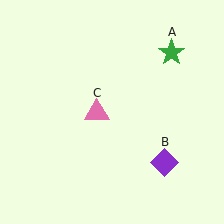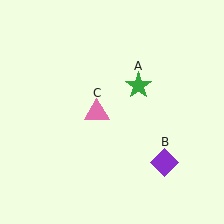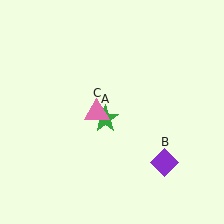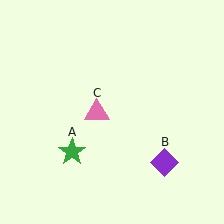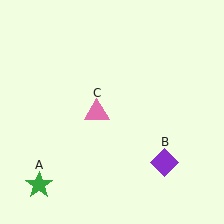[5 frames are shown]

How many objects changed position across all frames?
1 object changed position: green star (object A).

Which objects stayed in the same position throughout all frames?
Purple diamond (object B) and pink triangle (object C) remained stationary.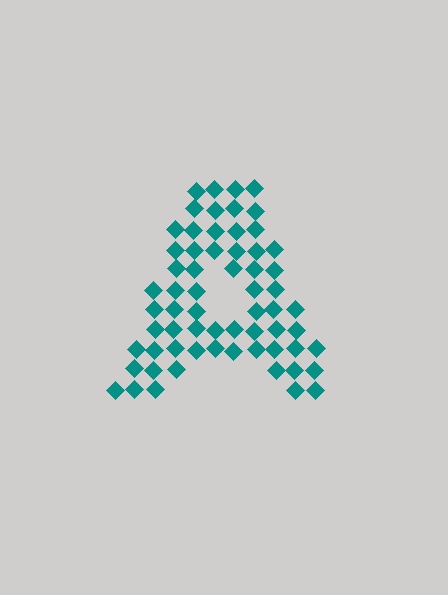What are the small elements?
The small elements are diamonds.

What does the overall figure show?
The overall figure shows the letter A.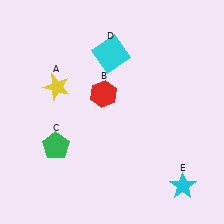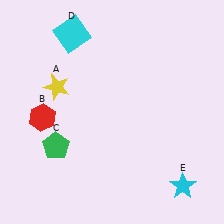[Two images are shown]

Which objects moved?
The objects that moved are: the red hexagon (B), the cyan square (D).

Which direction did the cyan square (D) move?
The cyan square (D) moved left.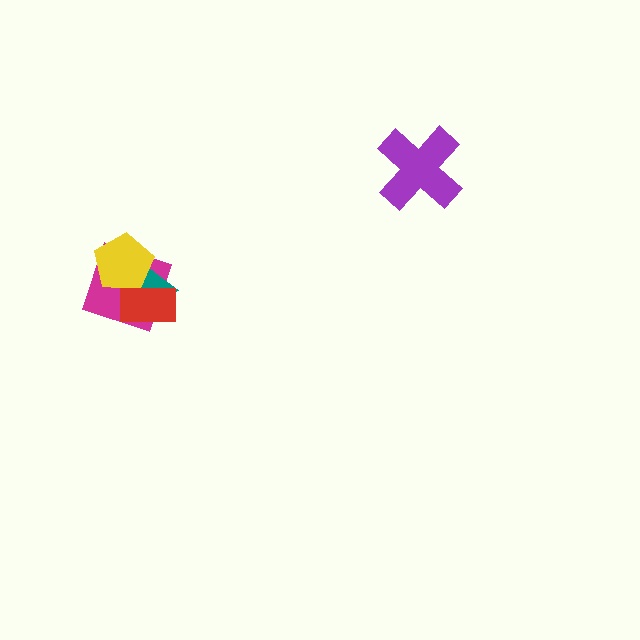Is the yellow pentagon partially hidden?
Yes, it is partially covered by another shape.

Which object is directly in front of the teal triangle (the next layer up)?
The yellow pentagon is directly in front of the teal triangle.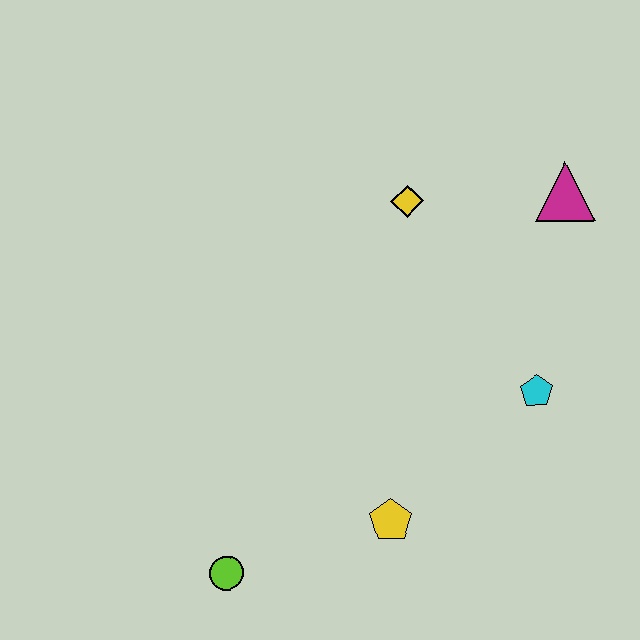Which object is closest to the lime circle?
The yellow pentagon is closest to the lime circle.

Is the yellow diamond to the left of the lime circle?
No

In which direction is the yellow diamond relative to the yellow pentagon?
The yellow diamond is above the yellow pentagon.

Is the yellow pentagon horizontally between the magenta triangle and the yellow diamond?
No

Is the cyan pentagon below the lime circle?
No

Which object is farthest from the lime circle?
The magenta triangle is farthest from the lime circle.